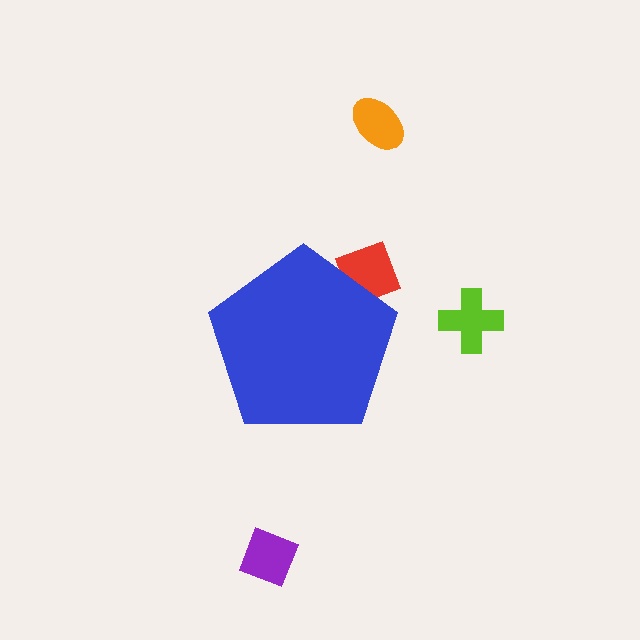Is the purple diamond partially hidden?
No, the purple diamond is fully visible.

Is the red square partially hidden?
Yes, the red square is partially hidden behind the blue pentagon.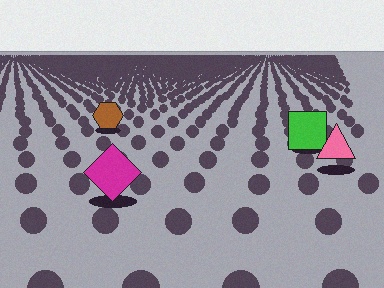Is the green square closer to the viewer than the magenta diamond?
No. The magenta diamond is closer — you can tell from the texture gradient: the ground texture is coarser near it.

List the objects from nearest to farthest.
From nearest to farthest: the magenta diamond, the pink triangle, the green square, the brown hexagon.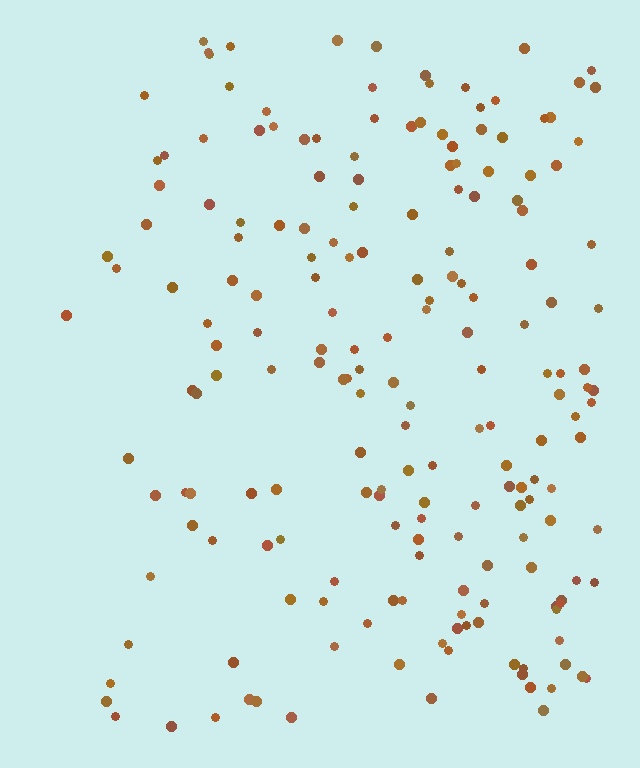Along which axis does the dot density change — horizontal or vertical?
Horizontal.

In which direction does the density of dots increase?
From left to right, with the right side densest.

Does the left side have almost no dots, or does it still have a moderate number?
Still a moderate number, just noticeably fewer than the right.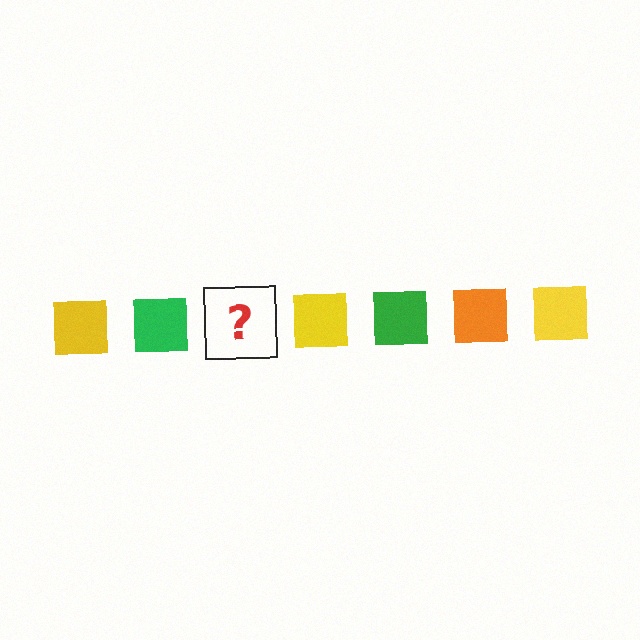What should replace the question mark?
The question mark should be replaced with an orange square.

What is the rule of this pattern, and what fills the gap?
The rule is that the pattern cycles through yellow, green, orange squares. The gap should be filled with an orange square.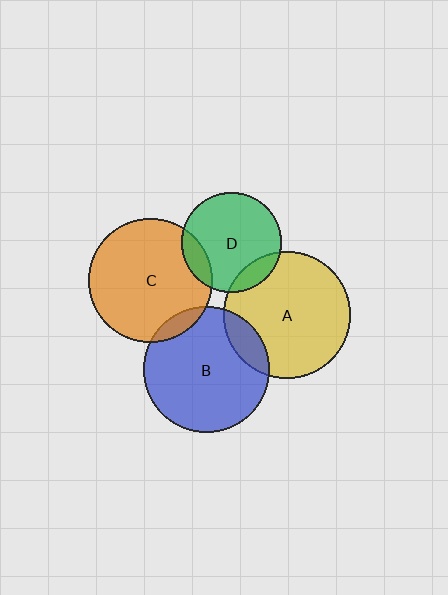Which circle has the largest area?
Circle A (yellow).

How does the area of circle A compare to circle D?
Approximately 1.6 times.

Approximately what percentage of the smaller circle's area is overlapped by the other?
Approximately 5%.